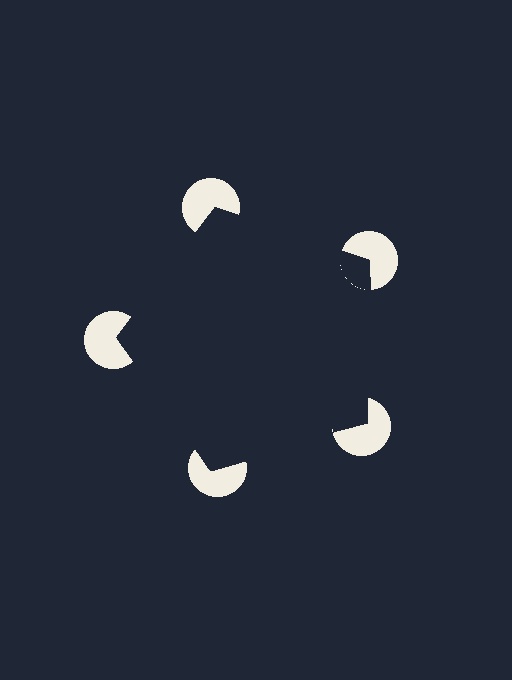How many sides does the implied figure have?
5 sides.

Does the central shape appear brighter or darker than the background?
It typically appears slightly darker than the background, even though no actual brightness change is drawn.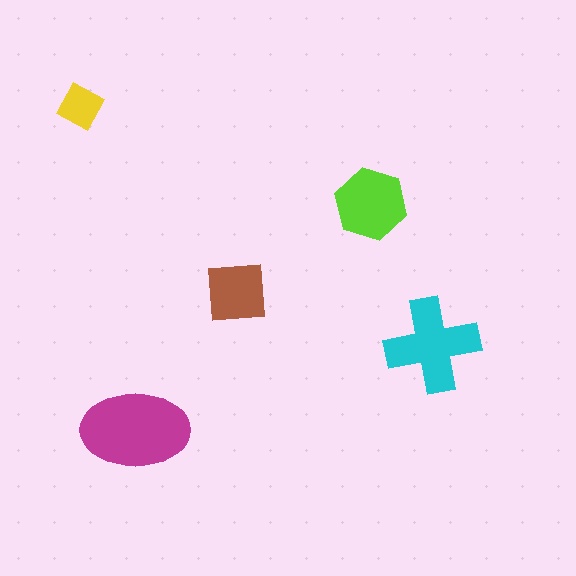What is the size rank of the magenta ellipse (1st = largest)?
1st.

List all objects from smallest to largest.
The yellow diamond, the brown square, the lime hexagon, the cyan cross, the magenta ellipse.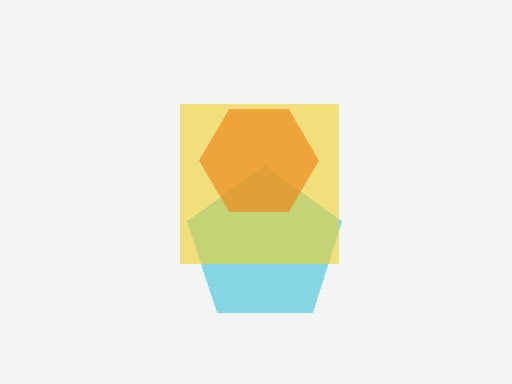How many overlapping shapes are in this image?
There are 3 overlapping shapes in the image.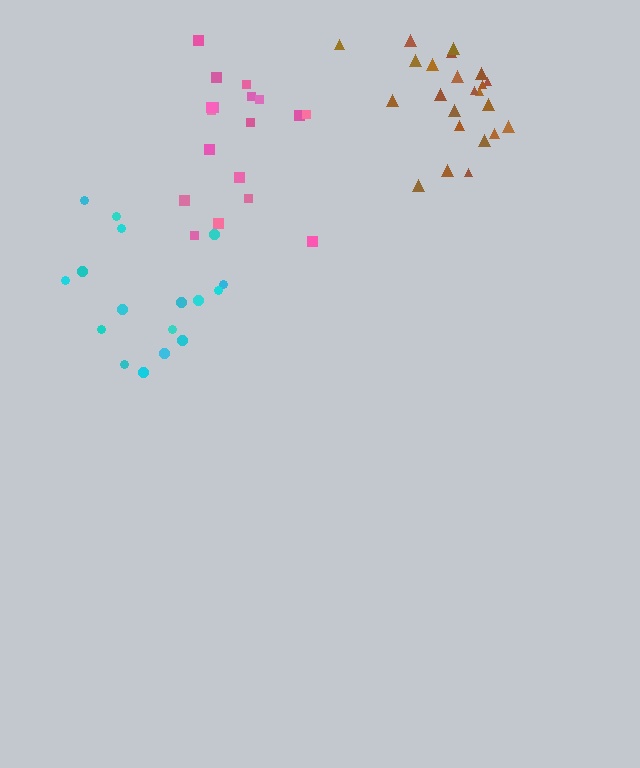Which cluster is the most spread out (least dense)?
Cyan.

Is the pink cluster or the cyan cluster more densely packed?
Pink.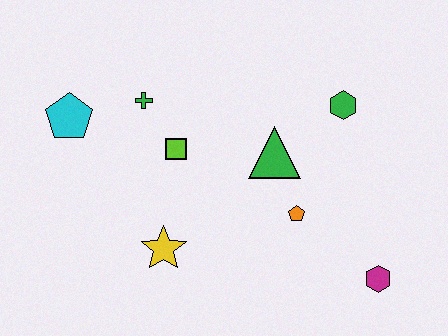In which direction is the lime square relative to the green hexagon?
The lime square is to the left of the green hexagon.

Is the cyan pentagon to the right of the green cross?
No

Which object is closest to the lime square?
The green cross is closest to the lime square.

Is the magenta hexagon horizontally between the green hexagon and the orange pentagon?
No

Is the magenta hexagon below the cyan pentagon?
Yes